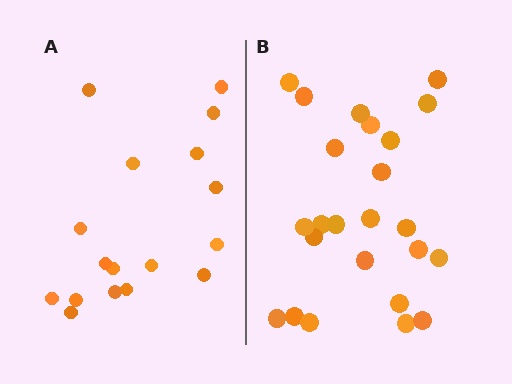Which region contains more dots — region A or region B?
Region B (the right region) has more dots.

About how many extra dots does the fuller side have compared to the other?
Region B has roughly 8 or so more dots than region A.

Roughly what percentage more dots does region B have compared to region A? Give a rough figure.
About 40% more.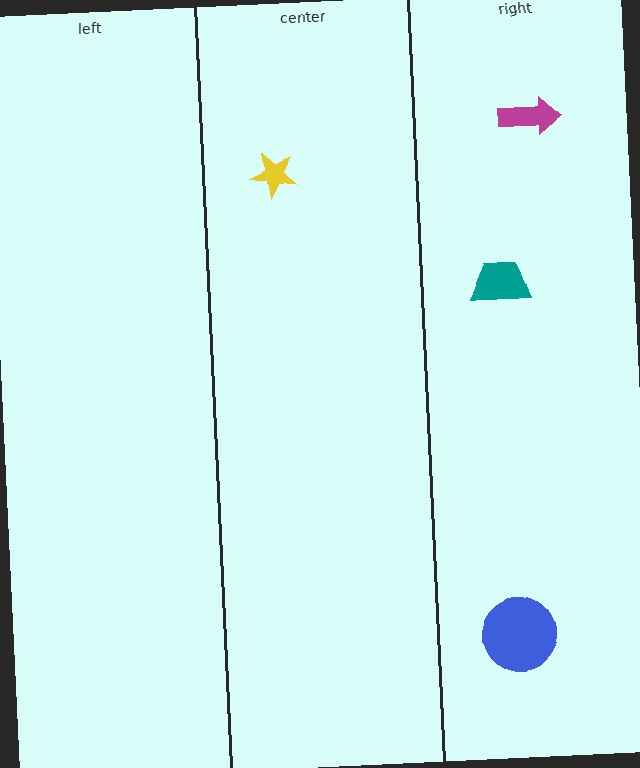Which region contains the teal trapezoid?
The right region.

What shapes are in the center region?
The yellow star.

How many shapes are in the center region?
1.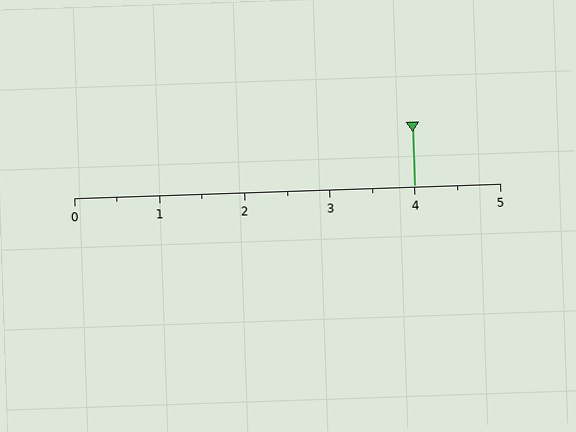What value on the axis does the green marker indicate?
The marker indicates approximately 4.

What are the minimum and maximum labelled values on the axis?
The axis runs from 0 to 5.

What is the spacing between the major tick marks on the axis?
The major ticks are spaced 1 apart.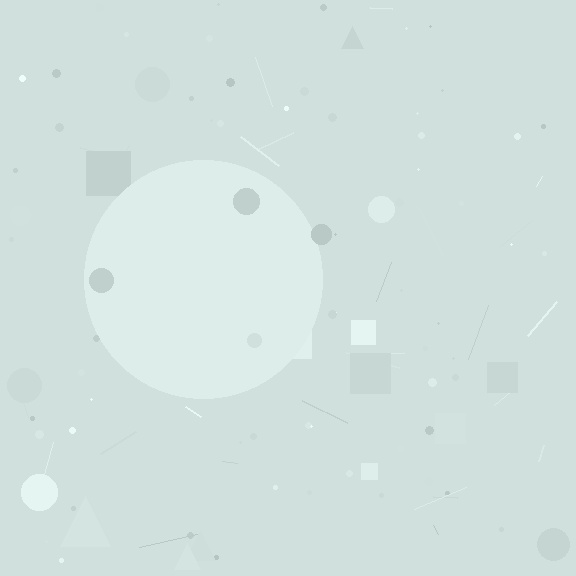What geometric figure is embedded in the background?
A circle is embedded in the background.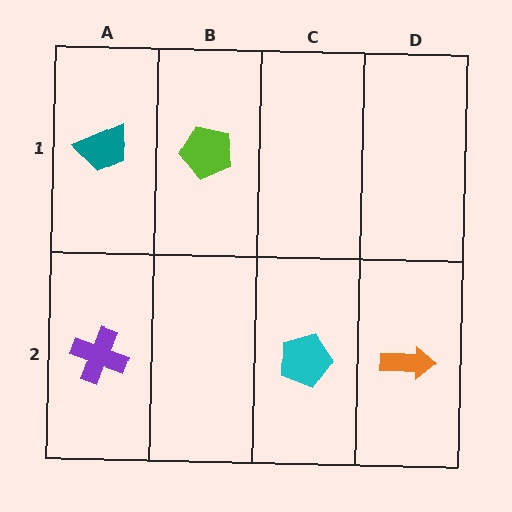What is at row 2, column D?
An orange arrow.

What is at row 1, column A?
A teal trapezoid.